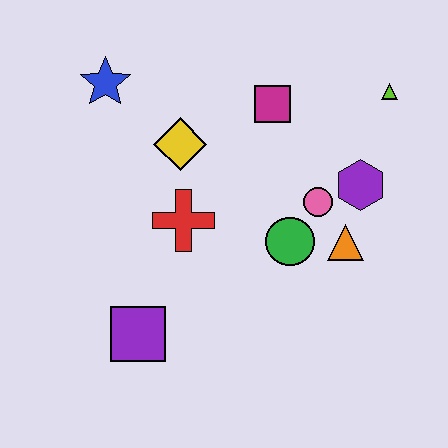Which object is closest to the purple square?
The red cross is closest to the purple square.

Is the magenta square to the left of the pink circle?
Yes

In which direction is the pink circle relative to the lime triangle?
The pink circle is below the lime triangle.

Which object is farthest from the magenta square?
The purple square is farthest from the magenta square.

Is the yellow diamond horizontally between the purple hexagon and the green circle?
No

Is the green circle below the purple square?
No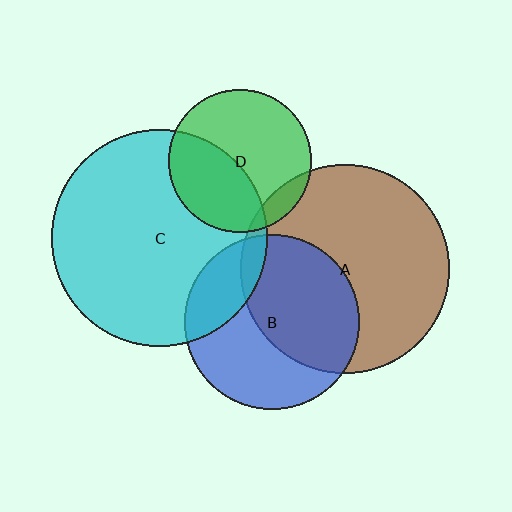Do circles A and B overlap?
Yes.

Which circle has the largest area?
Circle C (cyan).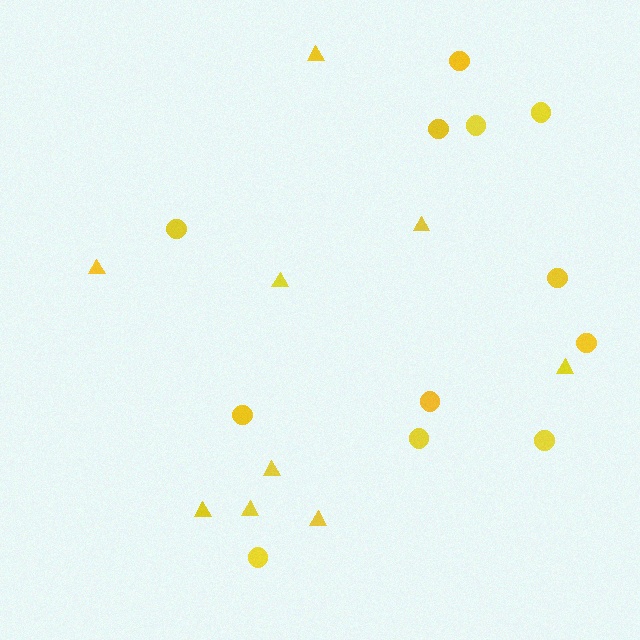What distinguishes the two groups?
There are 2 groups: one group of triangles (9) and one group of circles (12).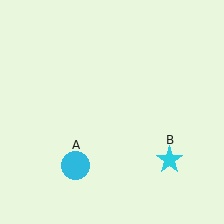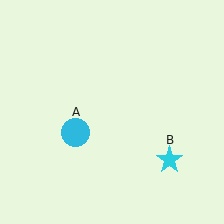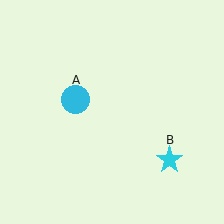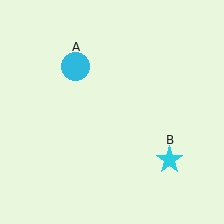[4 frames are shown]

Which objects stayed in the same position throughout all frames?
Cyan star (object B) remained stationary.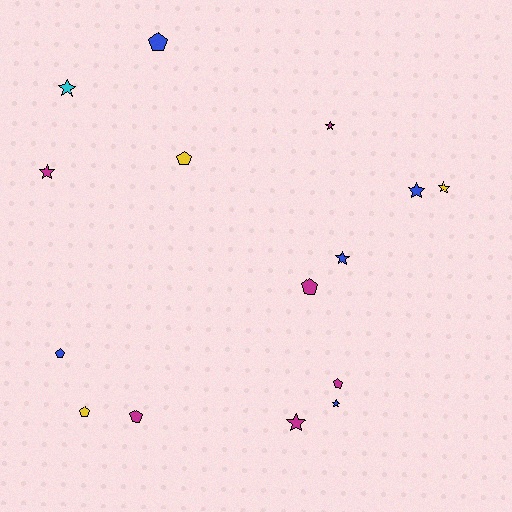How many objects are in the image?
There are 15 objects.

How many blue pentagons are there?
There are 2 blue pentagons.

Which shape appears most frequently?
Star, with 8 objects.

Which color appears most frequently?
Magenta, with 6 objects.